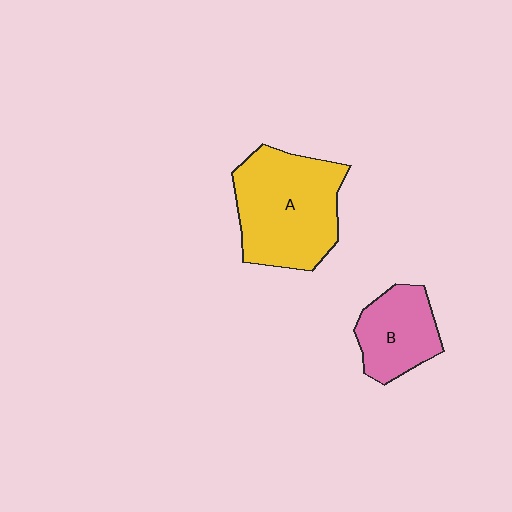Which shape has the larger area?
Shape A (yellow).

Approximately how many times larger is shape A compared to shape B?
Approximately 1.8 times.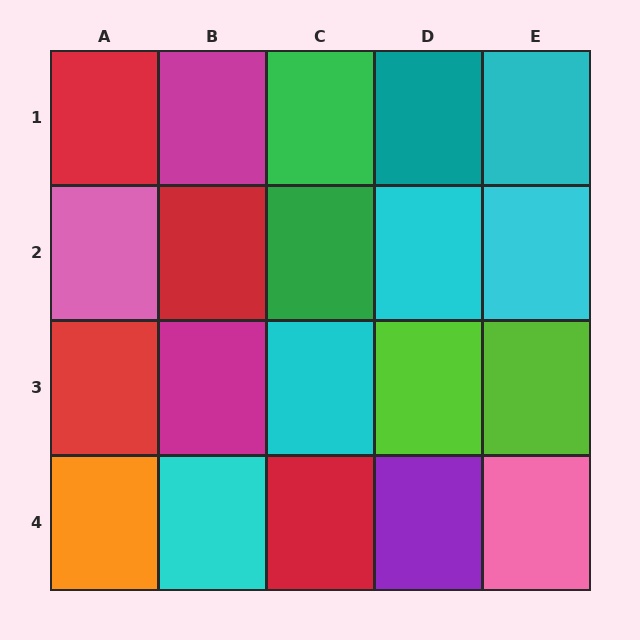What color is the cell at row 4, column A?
Orange.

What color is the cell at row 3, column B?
Magenta.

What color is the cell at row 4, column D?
Purple.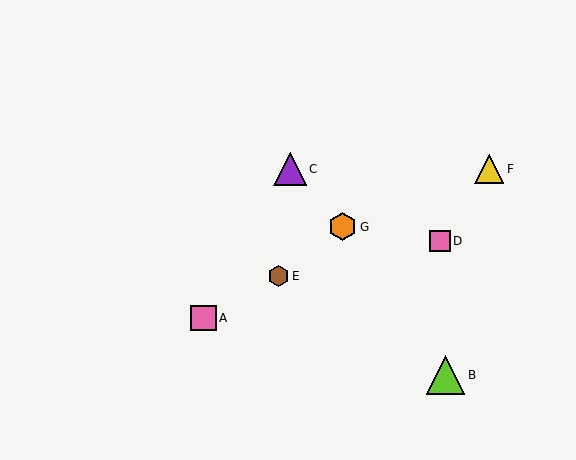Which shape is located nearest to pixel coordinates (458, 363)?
The lime triangle (labeled B) at (446, 375) is nearest to that location.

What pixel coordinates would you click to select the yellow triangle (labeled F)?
Click at (489, 169) to select the yellow triangle F.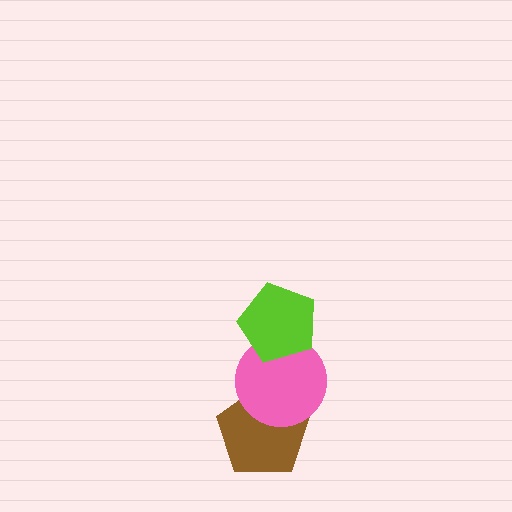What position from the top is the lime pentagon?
The lime pentagon is 1st from the top.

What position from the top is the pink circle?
The pink circle is 2nd from the top.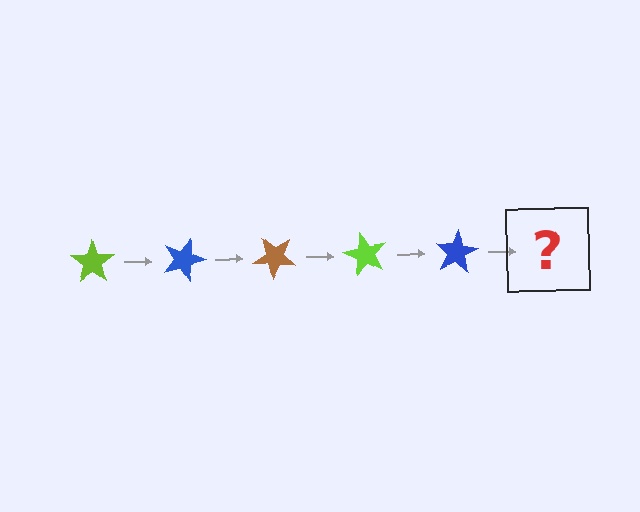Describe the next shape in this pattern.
It should be a brown star, rotated 100 degrees from the start.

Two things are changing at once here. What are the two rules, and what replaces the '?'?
The two rules are that it rotates 20 degrees each step and the color cycles through lime, blue, and brown. The '?' should be a brown star, rotated 100 degrees from the start.